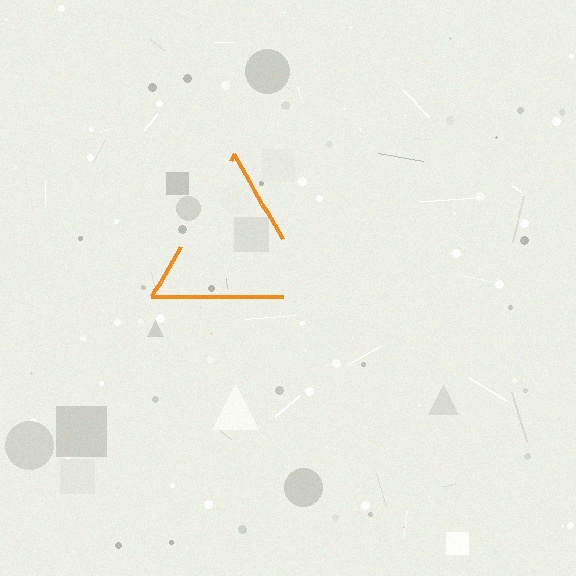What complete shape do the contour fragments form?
The contour fragments form a triangle.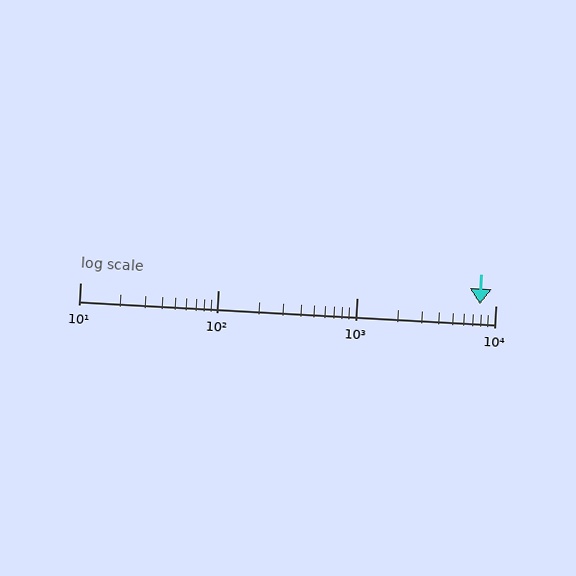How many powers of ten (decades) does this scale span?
The scale spans 3 decades, from 10 to 10000.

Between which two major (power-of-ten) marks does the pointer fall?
The pointer is between 1000 and 10000.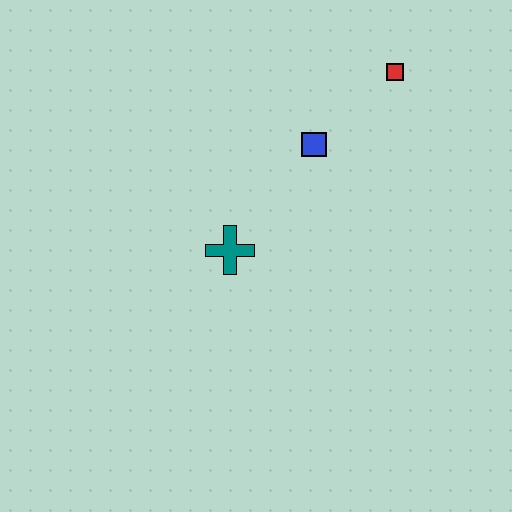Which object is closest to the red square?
The blue square is closest to the red square.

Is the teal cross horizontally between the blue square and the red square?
No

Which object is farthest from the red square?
The teal cross is farthest from the red square.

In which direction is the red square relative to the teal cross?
The red square is above the teal cross.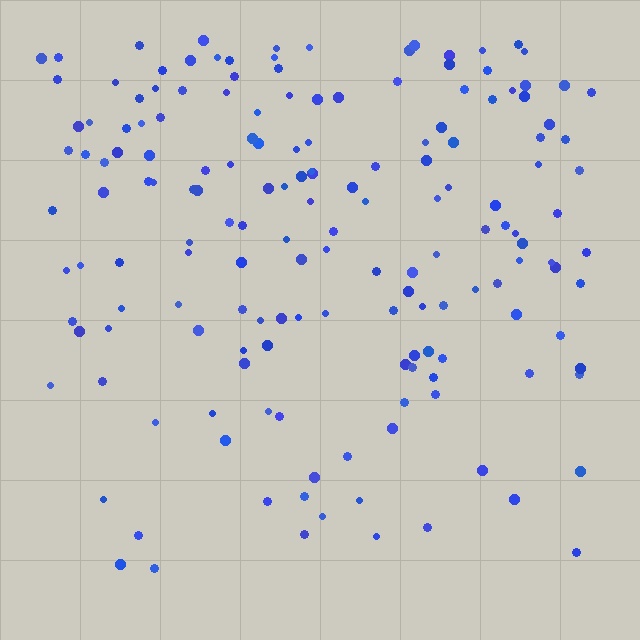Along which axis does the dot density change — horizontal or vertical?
Vertical.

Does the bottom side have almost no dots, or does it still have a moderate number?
Still a moderate number, just noticeably fewer than the top.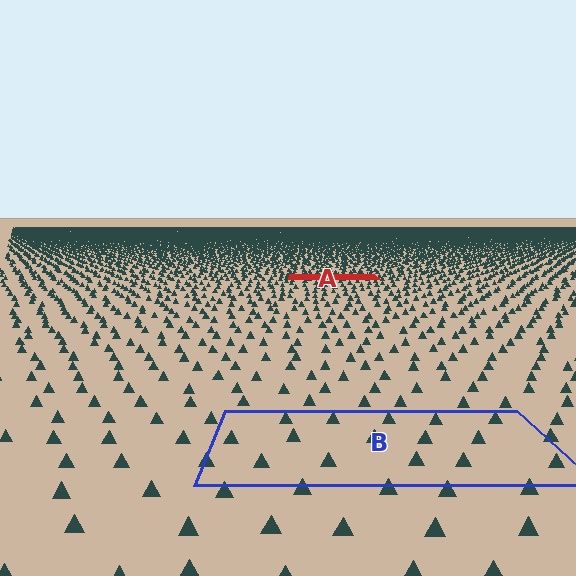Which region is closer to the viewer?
Region B is closer. The texture elements there are larger and more spread out.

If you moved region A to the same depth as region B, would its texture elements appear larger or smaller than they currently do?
They would appear larger. At a closer depth, the same texture elements are projected at a bigger on-screen size.